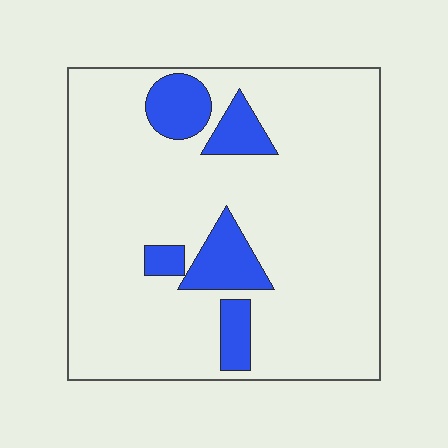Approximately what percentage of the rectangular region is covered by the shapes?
Approximately 15%.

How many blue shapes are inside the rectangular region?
5.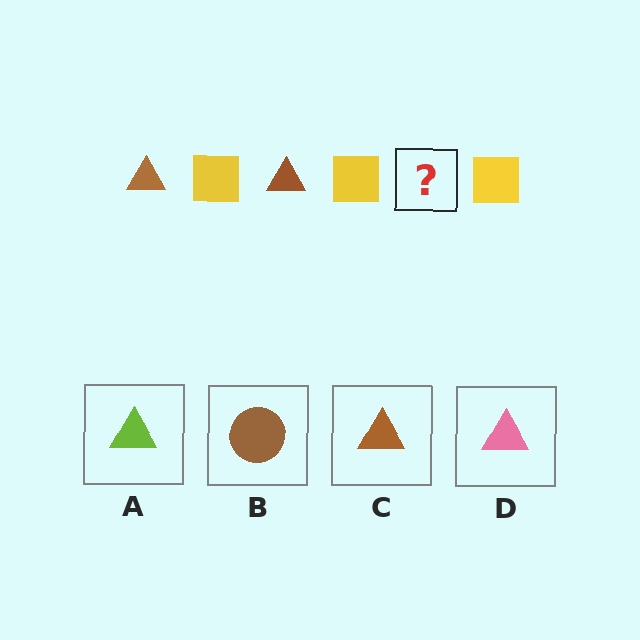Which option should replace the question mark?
Option C.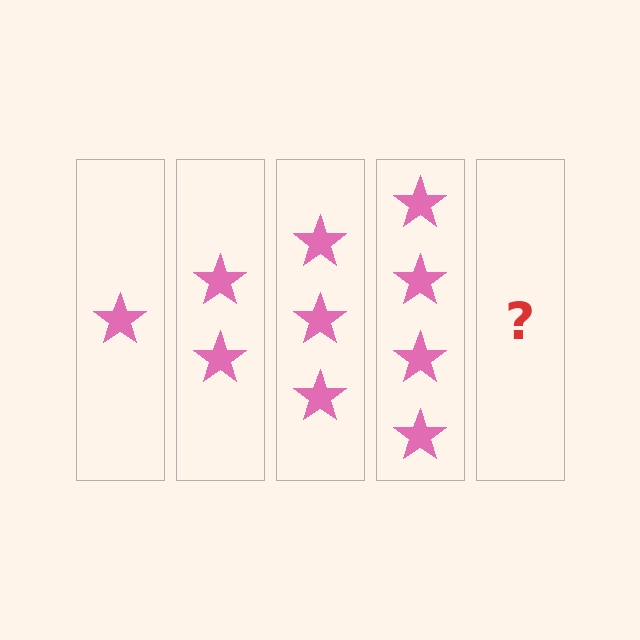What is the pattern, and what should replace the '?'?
The pattern is that each step adds one more star. The '?' should be 5 stars.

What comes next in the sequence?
The next element should be 5 stars.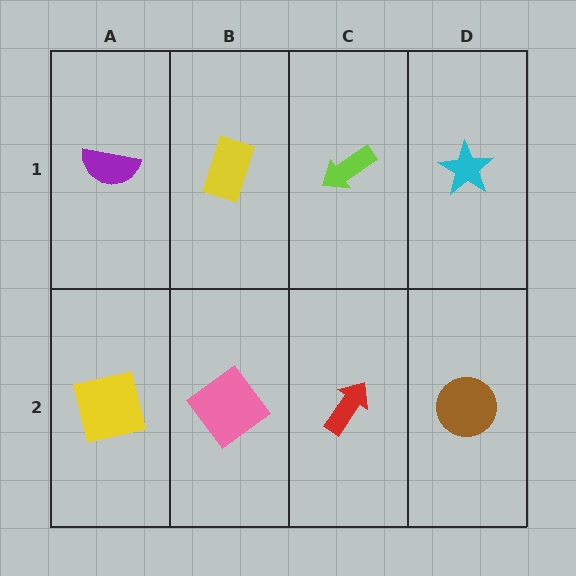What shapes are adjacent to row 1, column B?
A pink diamond (row 2, column B), a purple semicircle (row 1, column A), a lime arrow (row 1, column C).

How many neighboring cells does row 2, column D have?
2.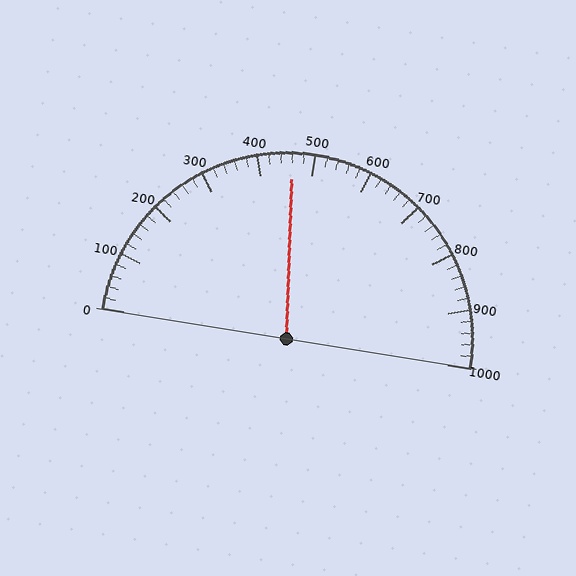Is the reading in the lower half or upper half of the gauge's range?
The reading is in the lower half of the range (0 to 1000).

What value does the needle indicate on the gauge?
The needle indicates approximately 460.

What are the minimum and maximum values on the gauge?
The gauge ranges from 0 to 1000.